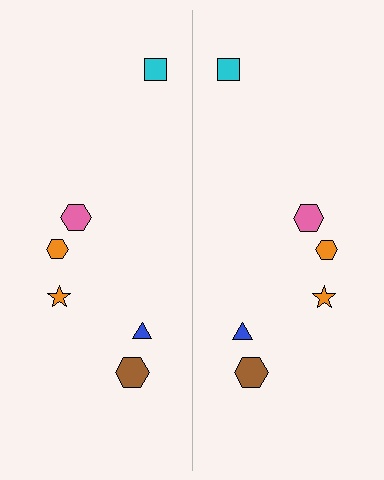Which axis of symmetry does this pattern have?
The pattern has a vertical axis of symmetry running through the center of the image.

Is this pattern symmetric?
Yes, this pattern has bilateral (reflection) symmetry.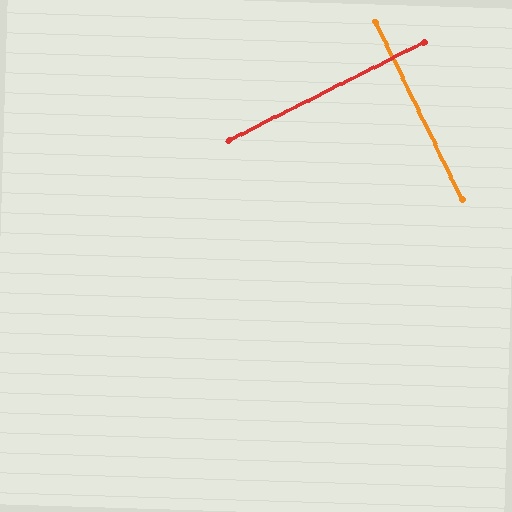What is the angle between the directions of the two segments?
Approximately 89 degrees.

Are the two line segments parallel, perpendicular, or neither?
Perpendicular — they meet at approximately 89°.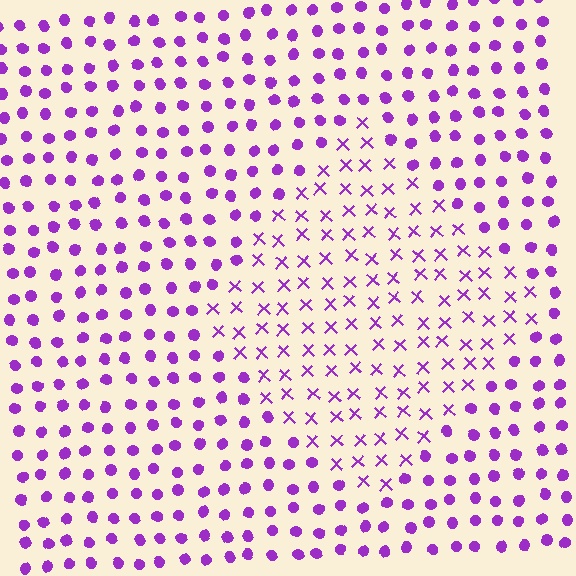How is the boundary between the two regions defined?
The boundary is defined by a change in element shape: X marks inside vs. circles outside. All elements share the same color and spacing.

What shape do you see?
I see a diamond.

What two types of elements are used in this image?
The image uses X marks inside the diamond region and circles outside it.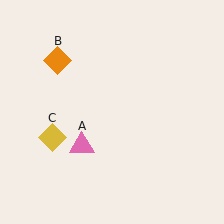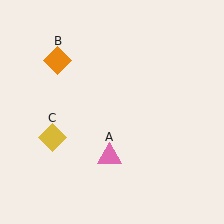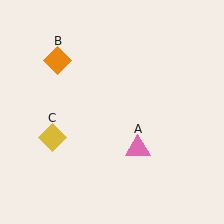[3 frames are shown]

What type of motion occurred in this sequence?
The pink triangle (object A) rotated counterclockwise around the center of the scene.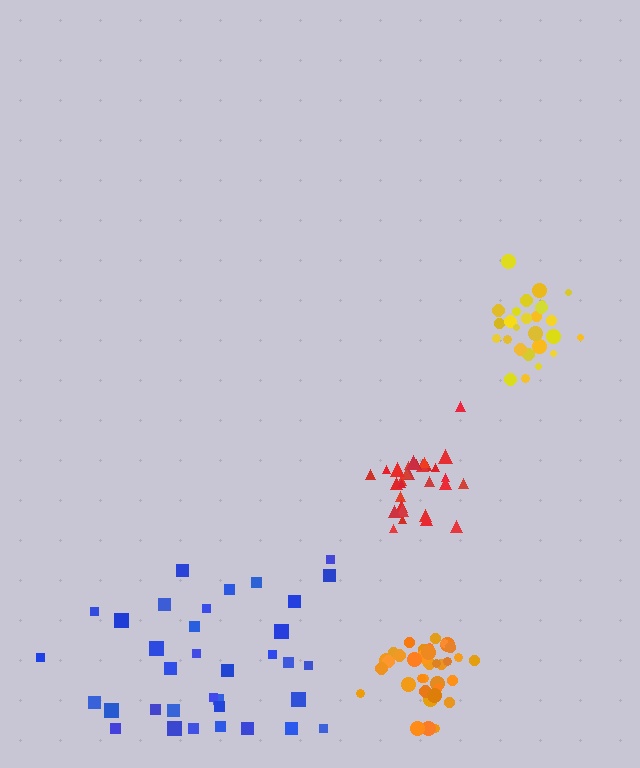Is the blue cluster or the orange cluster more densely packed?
Orange.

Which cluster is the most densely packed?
Orange.